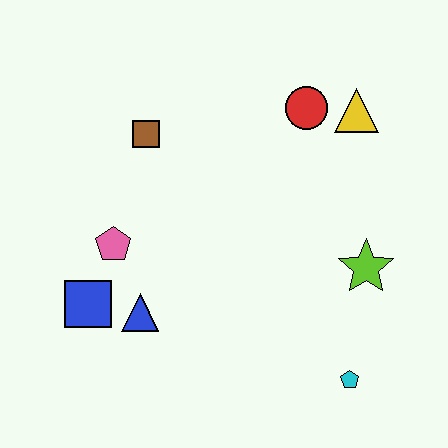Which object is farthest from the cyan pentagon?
The brown square is farthest from the cyan pentagon.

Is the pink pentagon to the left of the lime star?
Yes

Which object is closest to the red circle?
The yellow triangle is closest to the red circle.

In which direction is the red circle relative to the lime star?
The red circle is above the lime star.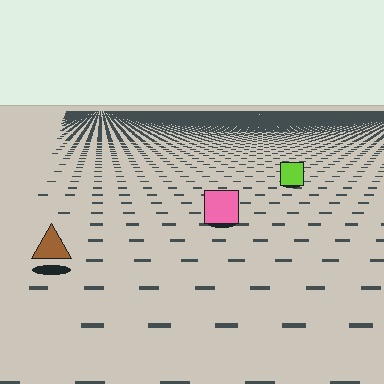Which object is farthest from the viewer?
The lime square is farthest from the viewer. It appears smaller and the ground texture around it is denser.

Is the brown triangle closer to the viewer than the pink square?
Yes. The brown triangle is closer — you can tell from the texture gradient: the ground texture is coarser near it.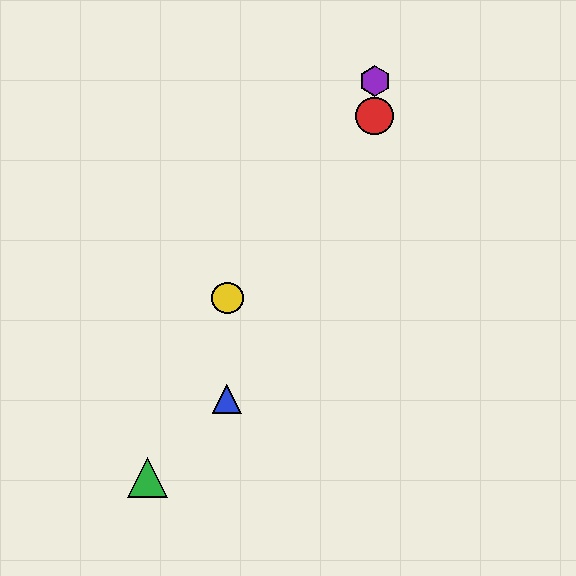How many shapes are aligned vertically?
2 shapes (the red circle, the purple hexagon) are aligned vertically.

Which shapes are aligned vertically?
The red circle, the purple hexagon are aligned vertically.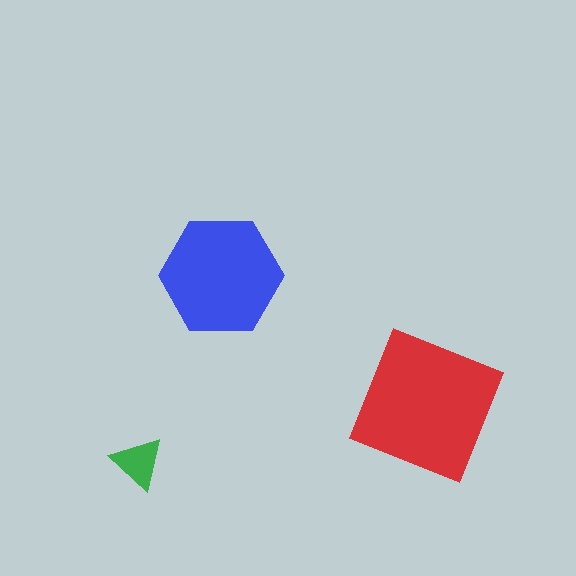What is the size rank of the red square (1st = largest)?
1st.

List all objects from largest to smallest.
The red square, the blue hexagon, the green triangle.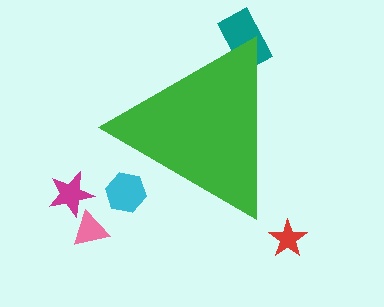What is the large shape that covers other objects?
A green triangle.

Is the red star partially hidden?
No, the red star is fully visible.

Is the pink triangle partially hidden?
No, the pink triangle is fully visible.